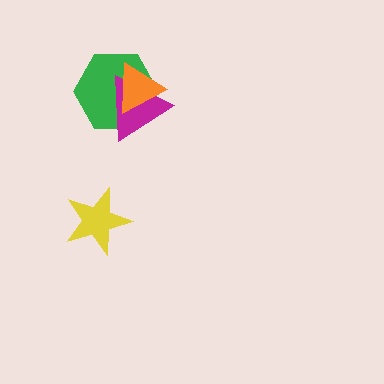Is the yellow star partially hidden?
No, no other shape covers it.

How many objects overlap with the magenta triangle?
2 objects overlap with the magenta triangle.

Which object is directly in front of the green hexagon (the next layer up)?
The magenta triangle is directly in front of the green hexagon.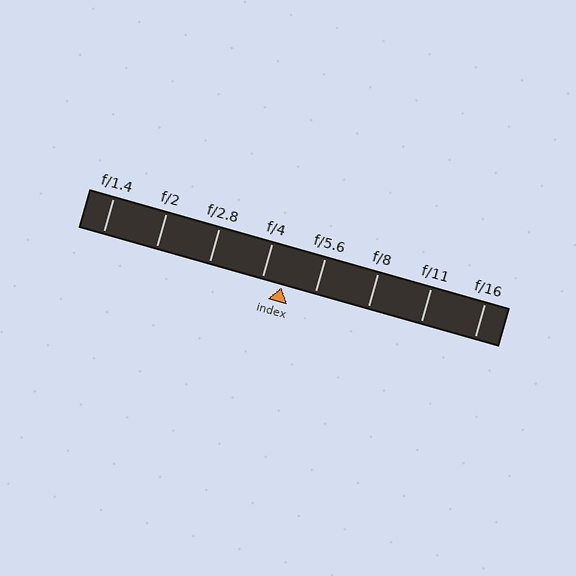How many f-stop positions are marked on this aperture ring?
There are 8 f-stop positions marked.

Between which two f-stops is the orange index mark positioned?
The index mark is between f/4 and f/5.6.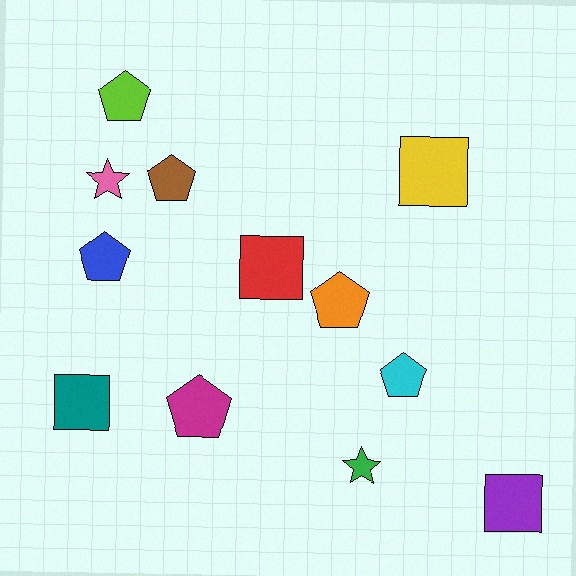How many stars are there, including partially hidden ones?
There are 2 stars.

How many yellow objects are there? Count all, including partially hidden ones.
There is 1 yellow object.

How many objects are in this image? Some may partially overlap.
There are 12 objects.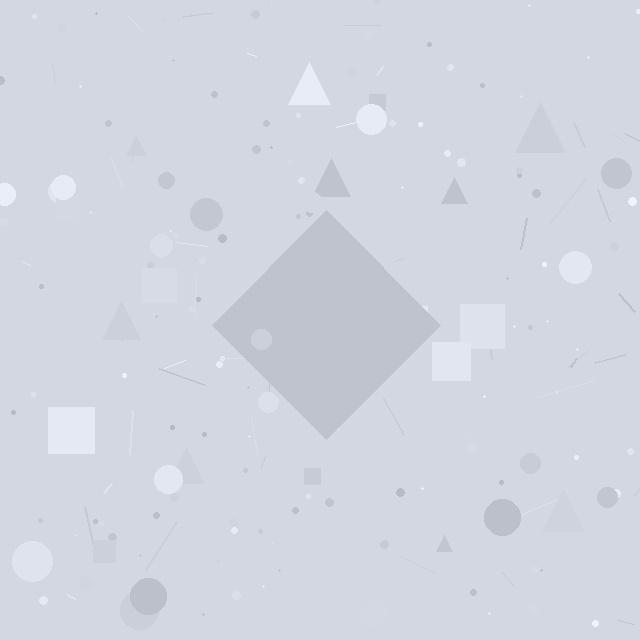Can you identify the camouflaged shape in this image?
The camouflaged shape is a diamond.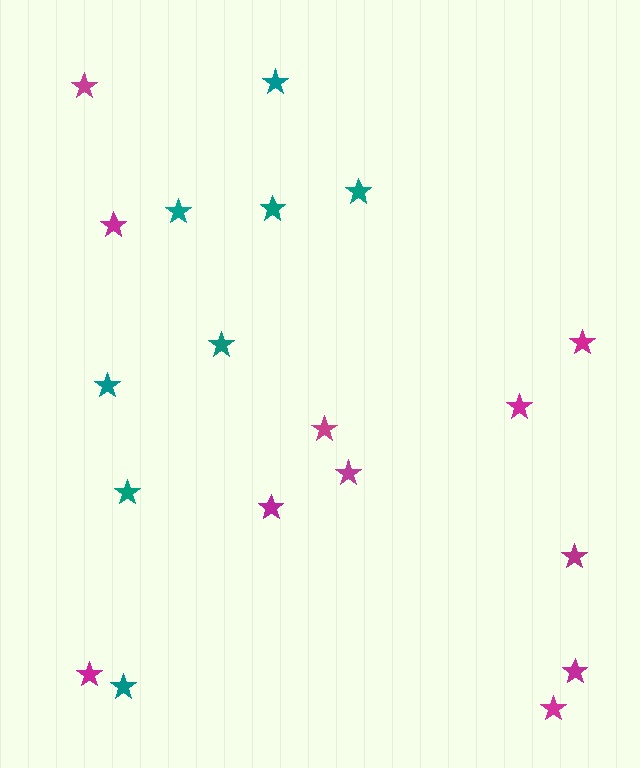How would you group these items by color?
There are 2 groups: one group of magenta stars (11) and one group of teal stars (8).